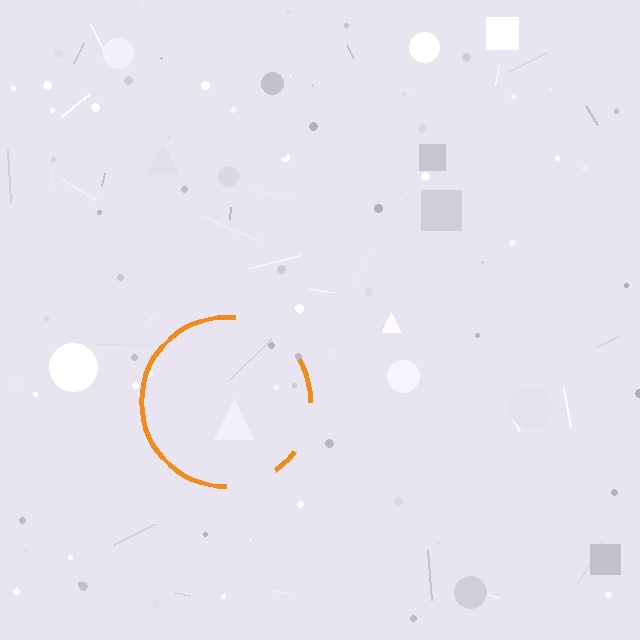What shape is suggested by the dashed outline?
The dashed outline suggests a circle.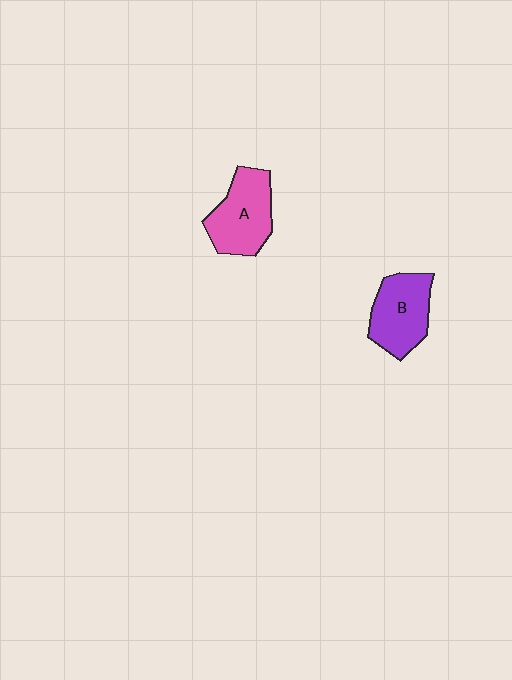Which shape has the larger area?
Shape A (pink).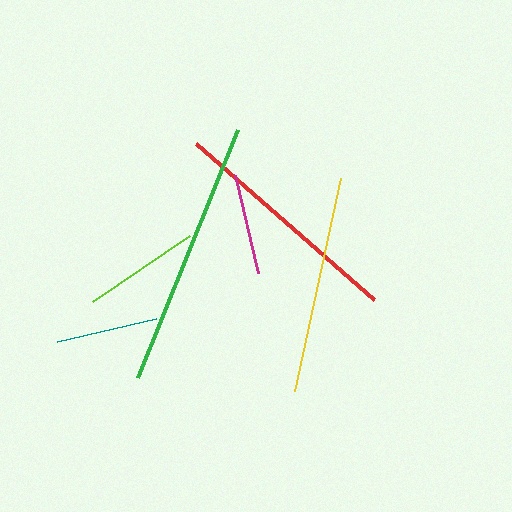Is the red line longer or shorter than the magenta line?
The red line is longer than the magenta line.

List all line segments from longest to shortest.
From longest to shortest: green, red, yellow, lime, teal, magenta.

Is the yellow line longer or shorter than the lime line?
The yellow line is longer than the lime line.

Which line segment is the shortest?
The magenta line is the shortest at approximately 100 pixels.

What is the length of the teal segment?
The teal segment is approximately 102 pixels long.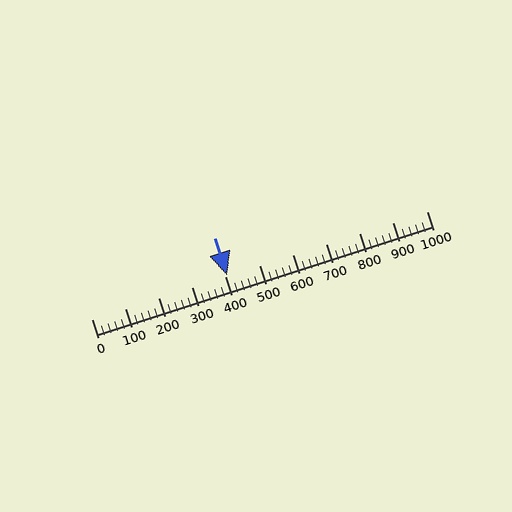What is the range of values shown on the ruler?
The ruler shows values from 0 to 1000.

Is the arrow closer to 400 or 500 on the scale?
The arrow is closer to 400.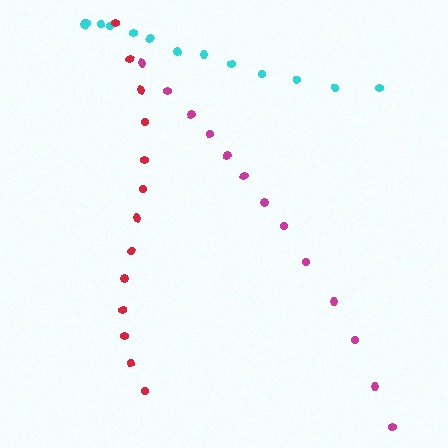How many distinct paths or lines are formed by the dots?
There are 3 distinct paths.